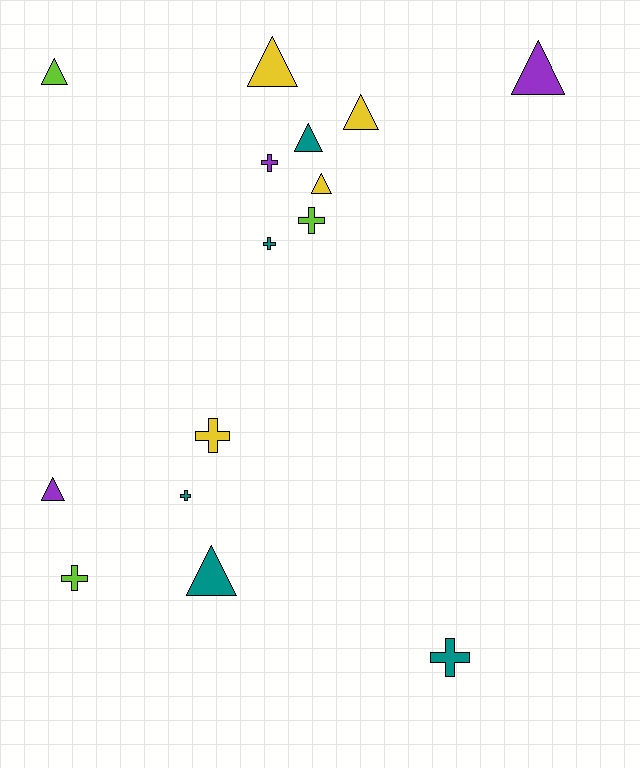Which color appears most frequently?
Teal, with 5 objects.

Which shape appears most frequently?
Triangle, with 8 objects.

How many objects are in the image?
There are 15 objects.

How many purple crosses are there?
There is 1 purple cross.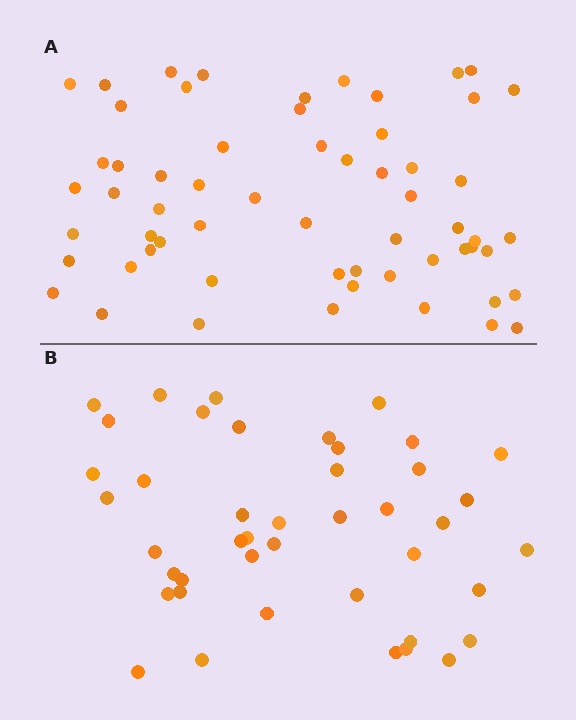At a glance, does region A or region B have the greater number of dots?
Region A (the top region) has more dots.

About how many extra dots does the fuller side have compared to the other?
Region A has approximately 15 more dots than region B.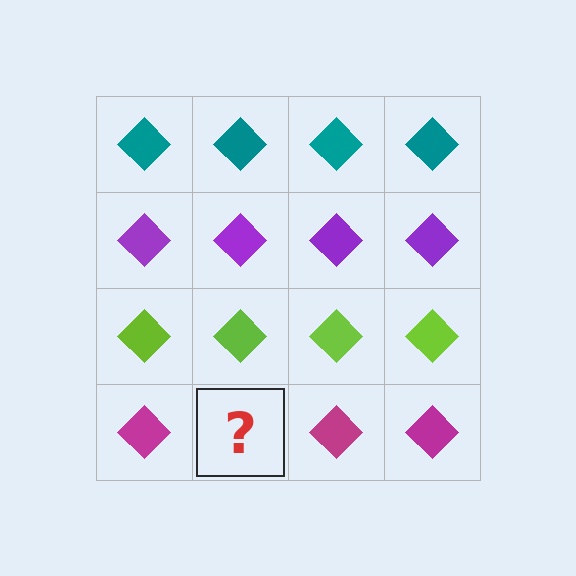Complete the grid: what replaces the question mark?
The question mark should be replaced with a magenta diamond.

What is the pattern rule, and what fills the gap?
The rule is that each row has a consistent color. The gap should be filled with a magenta diamond.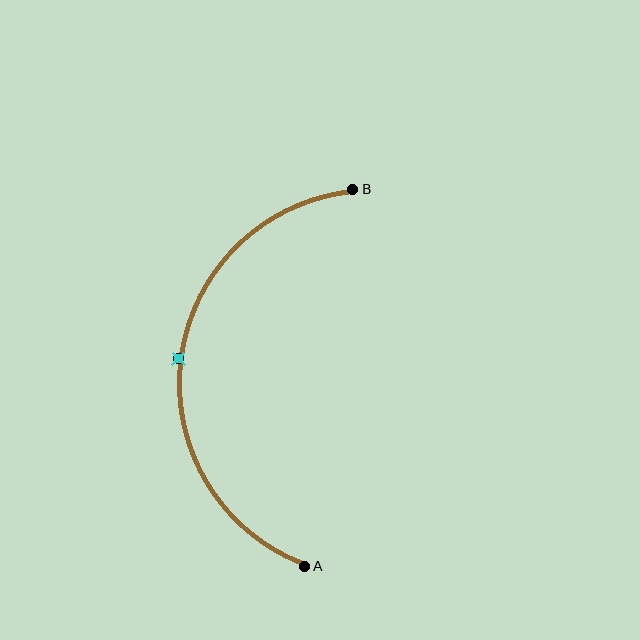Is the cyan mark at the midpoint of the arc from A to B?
Yes. The cyan mark lies on the arc at equal arc-length from both A and B — it is the arc midpoint.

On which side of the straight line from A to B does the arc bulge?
The arc bulges to the left of the straight line connecting A and B.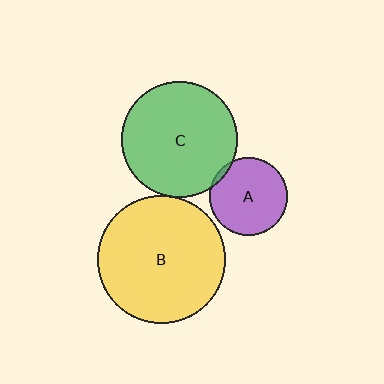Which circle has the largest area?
Circle B (yellow).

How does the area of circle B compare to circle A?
Approximately 2.7 times.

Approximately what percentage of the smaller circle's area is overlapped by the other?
Approximately 5%.